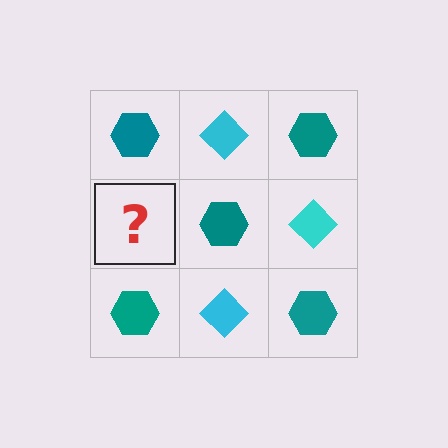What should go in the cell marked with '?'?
The missing cell should contain a cyan diamond.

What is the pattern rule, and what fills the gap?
The rule is that it alternates teal hexagon and cyan diamond in a checkerboard pattern. The gap should be filled with a cyan diamond.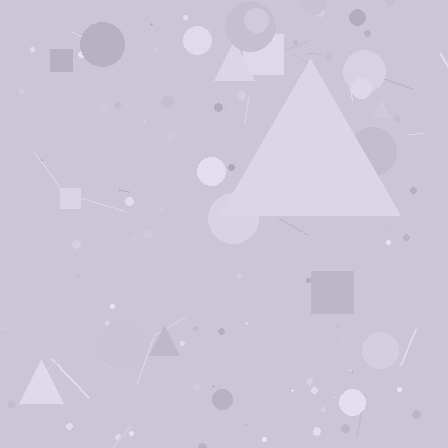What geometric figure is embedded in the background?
A triangle is embedded in the background.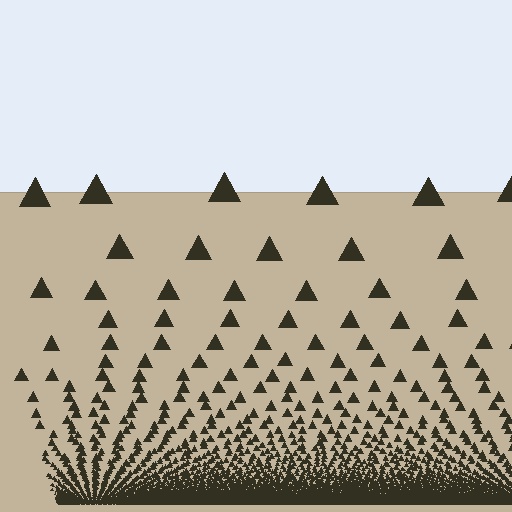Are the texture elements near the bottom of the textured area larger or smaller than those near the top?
Smaller. The gradient is inverted — elements near the bottom are smaller and denser.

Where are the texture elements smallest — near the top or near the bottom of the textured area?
Near the bottom.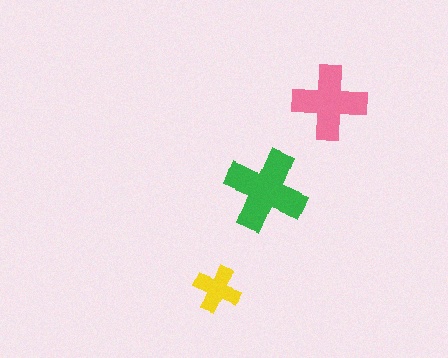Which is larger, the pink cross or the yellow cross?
The pink one.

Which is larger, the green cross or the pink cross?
The green one.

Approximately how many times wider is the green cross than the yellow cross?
About 2 times wider.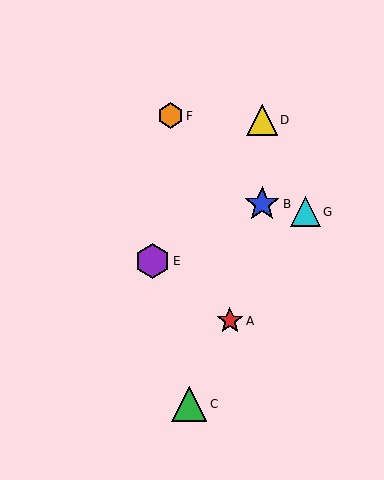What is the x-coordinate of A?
Object A is at x≈230.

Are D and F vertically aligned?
No, D is at x≈262 and F is at x≈170.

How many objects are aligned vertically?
2 objects (B, D) are aligned vertically.